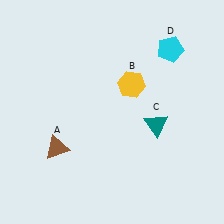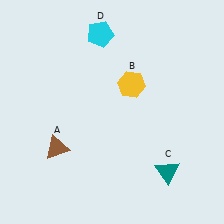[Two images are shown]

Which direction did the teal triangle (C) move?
The teal triangle (C) moved down.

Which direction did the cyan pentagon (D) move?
The cyan pentagon (D) moved left.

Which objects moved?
The objects that moved are: the teal triangle (C), the cyan pentagon (D).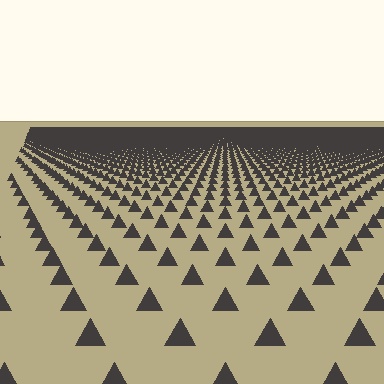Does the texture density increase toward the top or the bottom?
Density increases toward the top.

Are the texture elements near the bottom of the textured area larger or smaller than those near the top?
Larger. Near the bottom, elements are closer to the viewer and appear at a bigger on-screen size.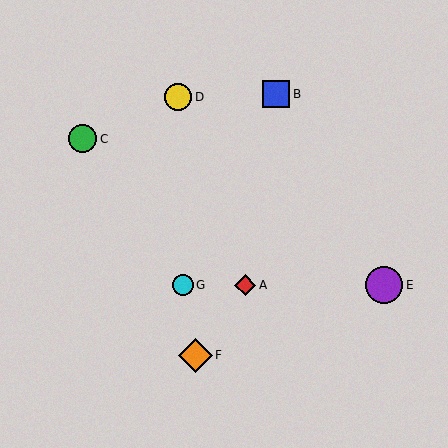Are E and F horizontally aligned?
No, E is at y≈285 and F is at y≈355.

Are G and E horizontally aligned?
Yes, both are at y≈285.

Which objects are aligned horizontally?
Objects A, E, G are aligned horizontally.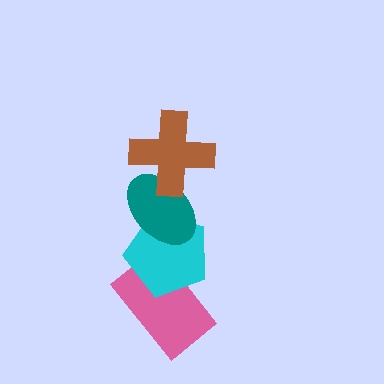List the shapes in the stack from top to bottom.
From top to bottom: the brown cross, the teal ellipse, the cyan pentagon, the pink rectangle.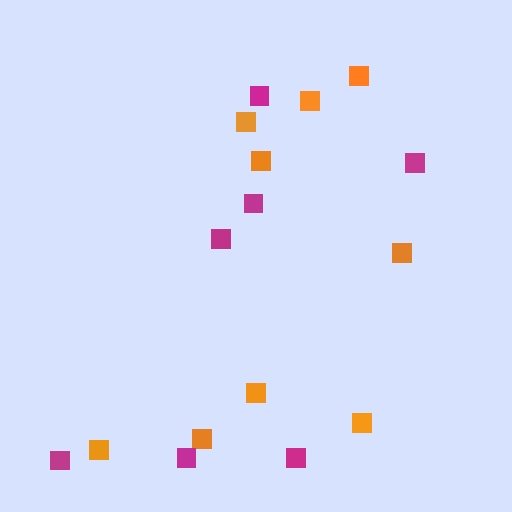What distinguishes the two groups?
There are 2 groups: one group of orange squares (9) and one group of magenta squares (7).